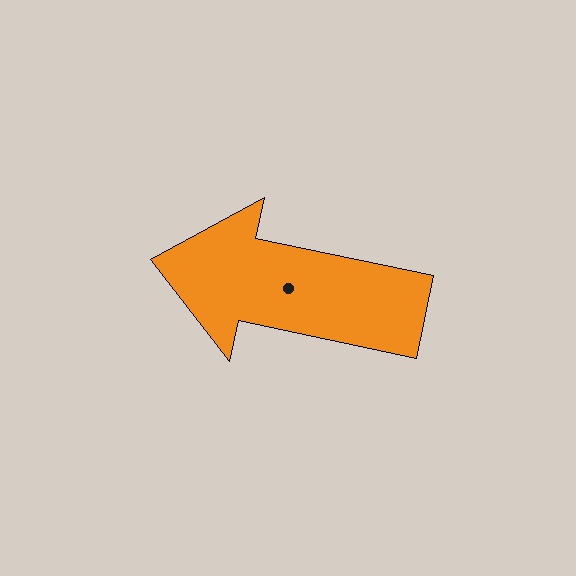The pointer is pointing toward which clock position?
Roughly 9 o'clock.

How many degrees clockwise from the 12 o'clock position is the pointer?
Approximately 282 degrees.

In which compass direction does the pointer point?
West.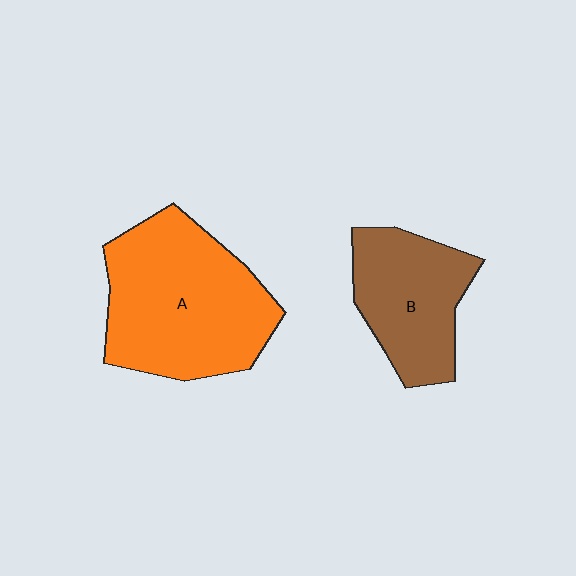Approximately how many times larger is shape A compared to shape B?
Approximately 1.6 times.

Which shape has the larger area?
Shape A (orange).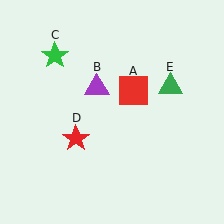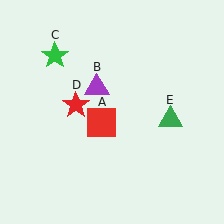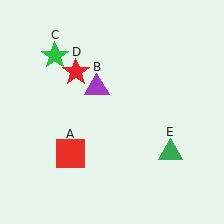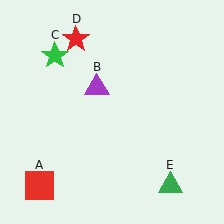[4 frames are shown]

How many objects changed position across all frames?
3 objects changed position: red square (object A), red star (object D), green triangle (object E).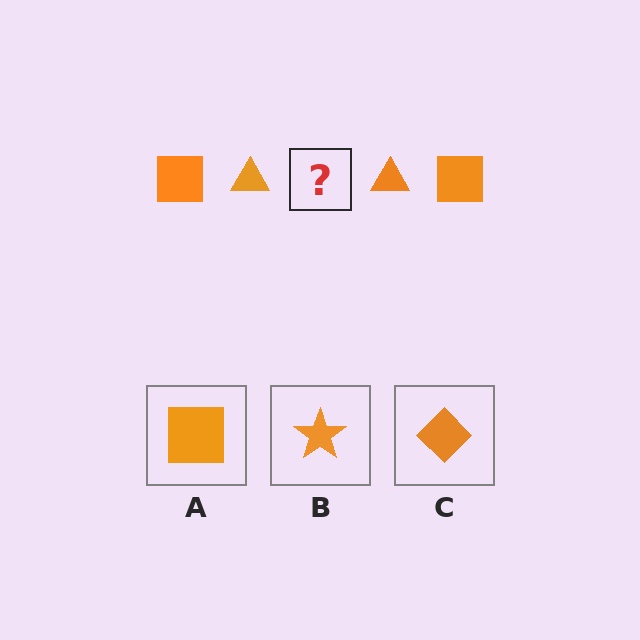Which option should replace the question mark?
Option A.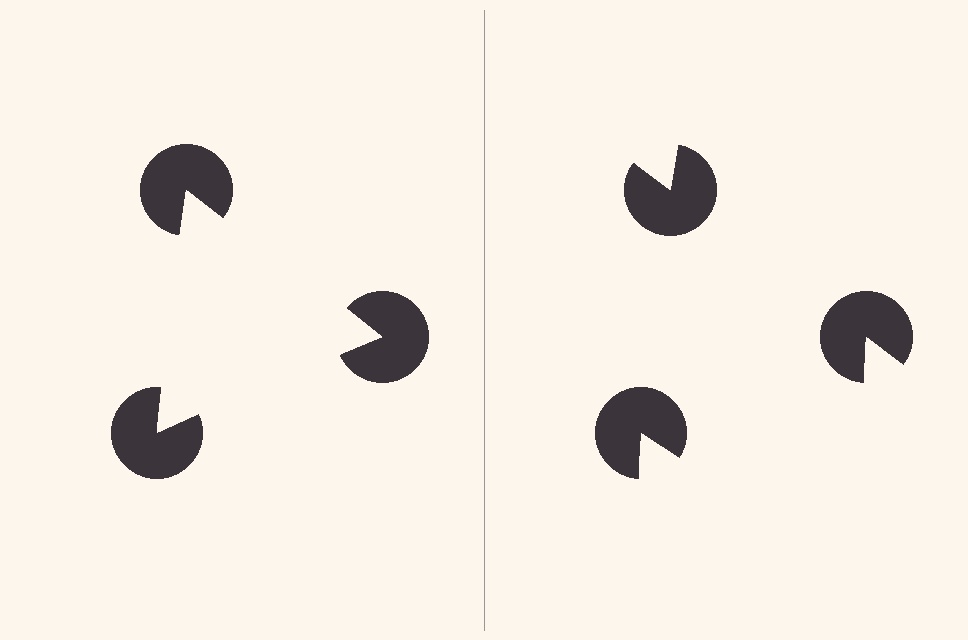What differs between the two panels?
The pac-man discs are positioned identically on both sides; only the wedge orientations differ. On the left they align to a triangle; on the right they are misaligned.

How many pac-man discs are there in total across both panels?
6 — 3 on each side.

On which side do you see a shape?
An illusory triangle appears on the left side. On the right side the wedge cuts are rotated, so no coherent shape forms.